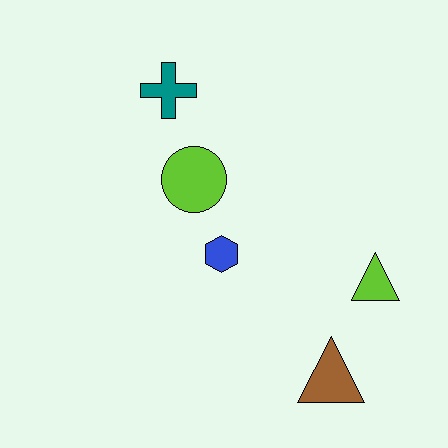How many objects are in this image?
There are 5 objects.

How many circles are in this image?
There is 1 circle.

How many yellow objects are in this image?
There are no yellow objects.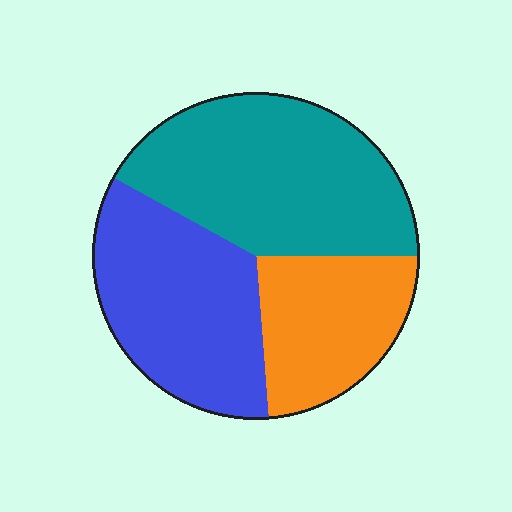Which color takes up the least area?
Orange, at roughly 25%.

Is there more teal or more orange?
Teal.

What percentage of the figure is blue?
Blue covers 34% of the figure.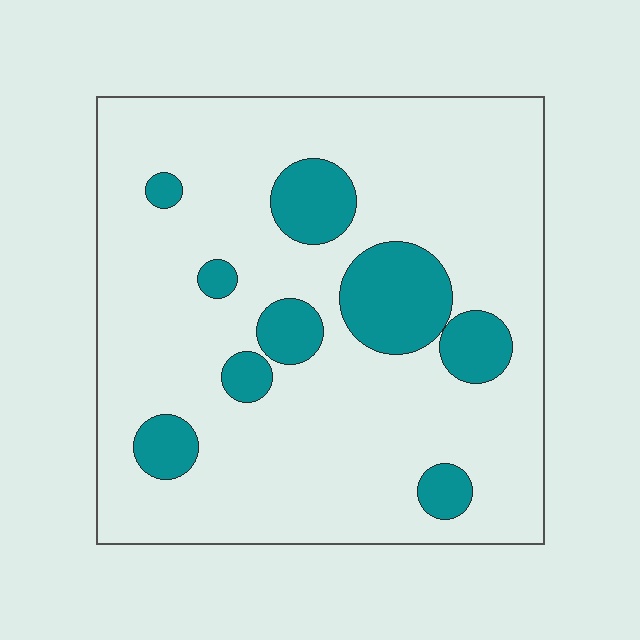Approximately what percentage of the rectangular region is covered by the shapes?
Approximately 15%.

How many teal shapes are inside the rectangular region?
9.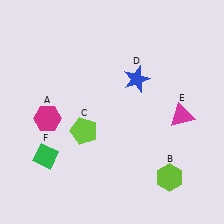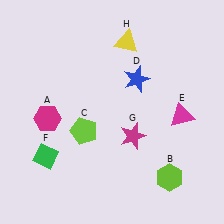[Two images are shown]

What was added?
A magenta star (G), a yellow triangle (H) were added in Image 2.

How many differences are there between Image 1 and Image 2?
There are 2 differences between the two images.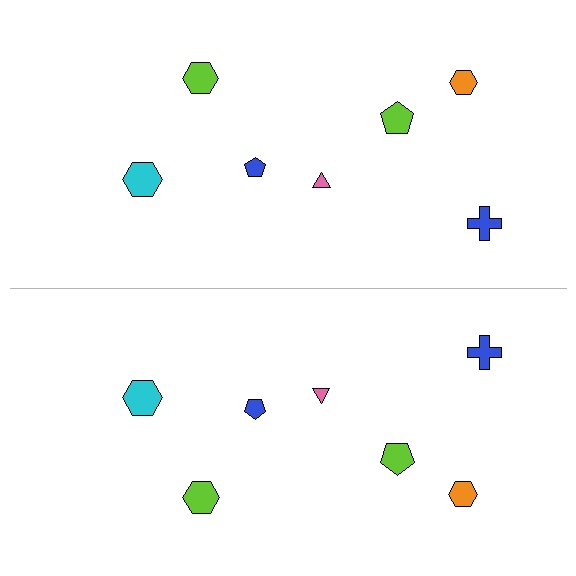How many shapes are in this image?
There are 14 shapes in this image.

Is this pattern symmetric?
Yes, this pattern has bilateral (reflection) symmetry.